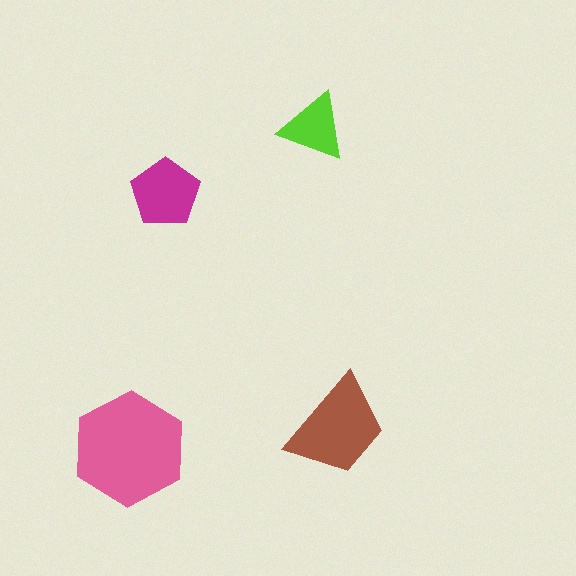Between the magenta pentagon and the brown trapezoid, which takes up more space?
The brown trapezoid.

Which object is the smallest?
The lime triangle.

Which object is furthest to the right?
The brown trapezoid is rightmost.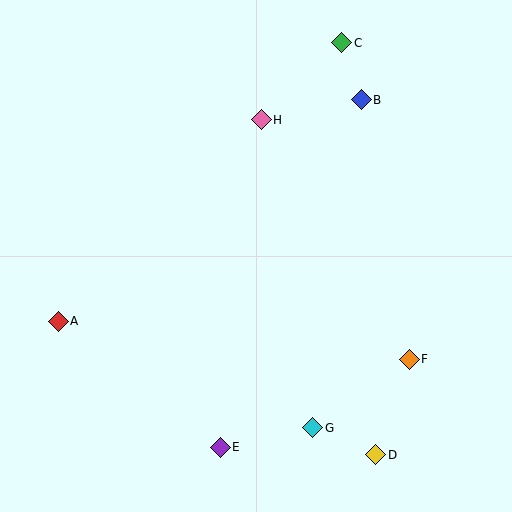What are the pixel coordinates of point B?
Point B is at (361, 100).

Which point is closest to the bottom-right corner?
Point D is closest to the bottom-right corner.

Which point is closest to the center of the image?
Point H at (261, 120) is closest to the center.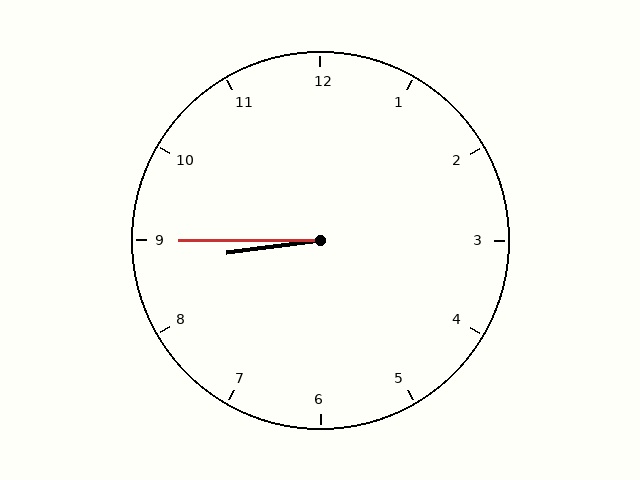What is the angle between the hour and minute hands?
Approximately 8 degrees.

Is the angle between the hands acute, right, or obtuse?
It is acute.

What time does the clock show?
8:45.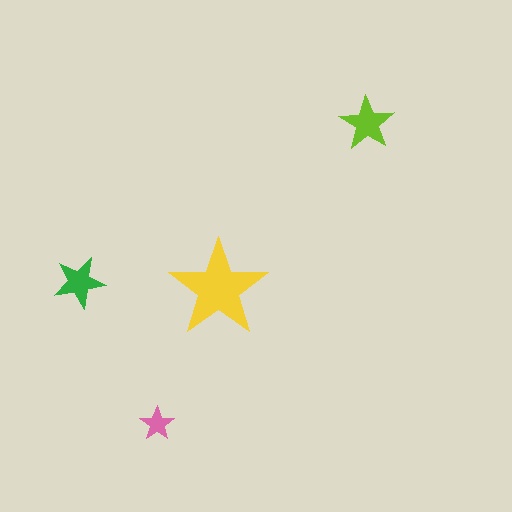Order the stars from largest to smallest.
the yellow one, the lime one, the green one, the pink one.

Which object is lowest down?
The pink star is bottommost.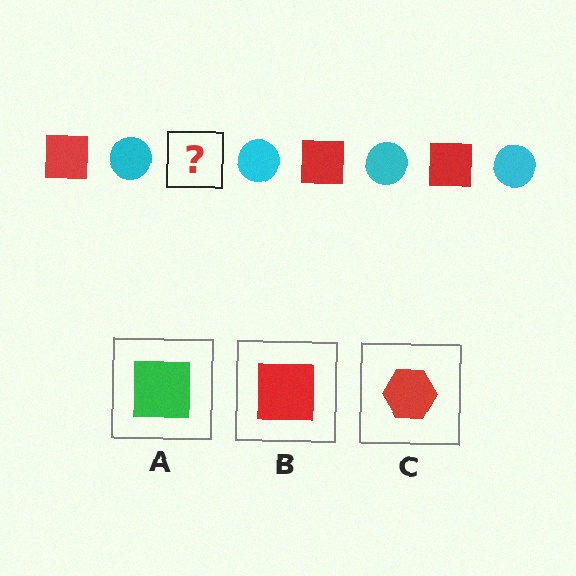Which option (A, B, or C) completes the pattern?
B.